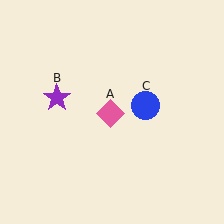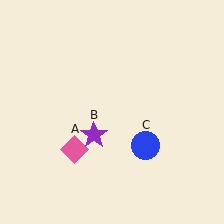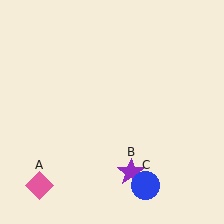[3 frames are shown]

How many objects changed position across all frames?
3 objects changed position: pink diamond (object A), purple star (object B), blue circle (object C).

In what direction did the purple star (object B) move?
The purple star (object B) moved down and to the right.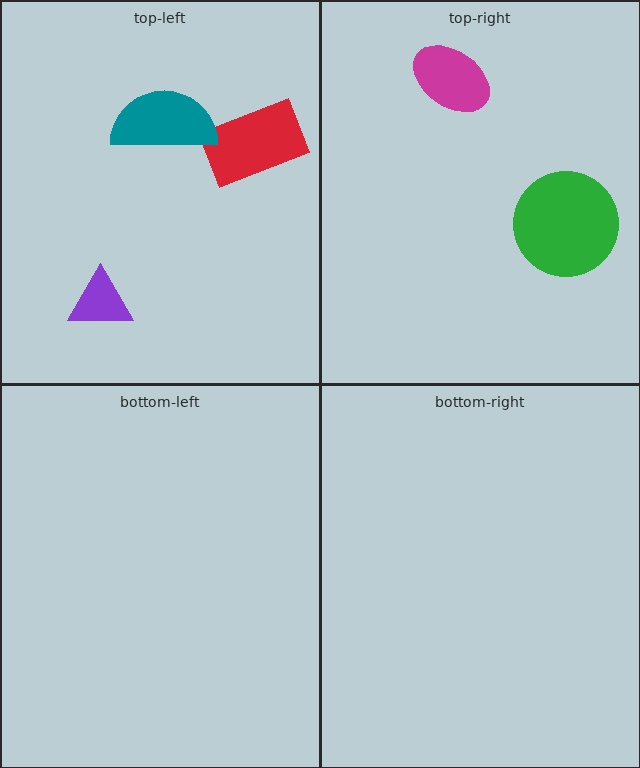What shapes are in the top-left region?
The purple triangle, the red rectangle, the teal semicircle.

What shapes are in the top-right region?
The green circle, the magenta ellipse.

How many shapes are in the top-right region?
2.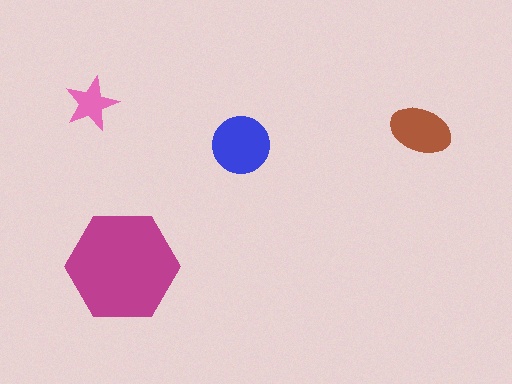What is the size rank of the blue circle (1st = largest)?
2nd.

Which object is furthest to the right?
The brown ellipse is rightmost.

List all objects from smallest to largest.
The pink star, the brown ellipse, the blue circle, the magenta hexagon.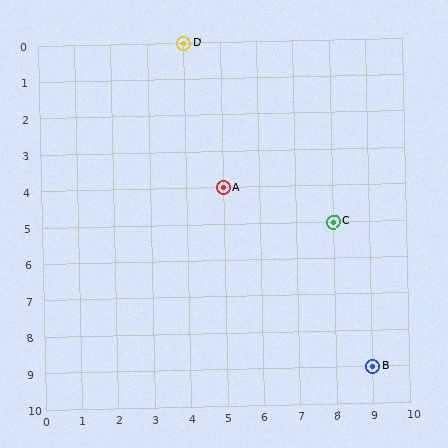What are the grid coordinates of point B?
Point B is at grid coordinates (9, 9).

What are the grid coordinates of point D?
Point D is at grid coordinates (4, 0).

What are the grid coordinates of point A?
Point A is at grid coordinates (5, 4).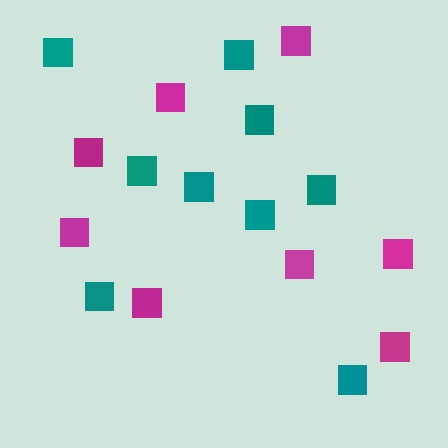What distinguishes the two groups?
There are 2 groups: one group of magenta squares (8) and one group of teal squares (9).